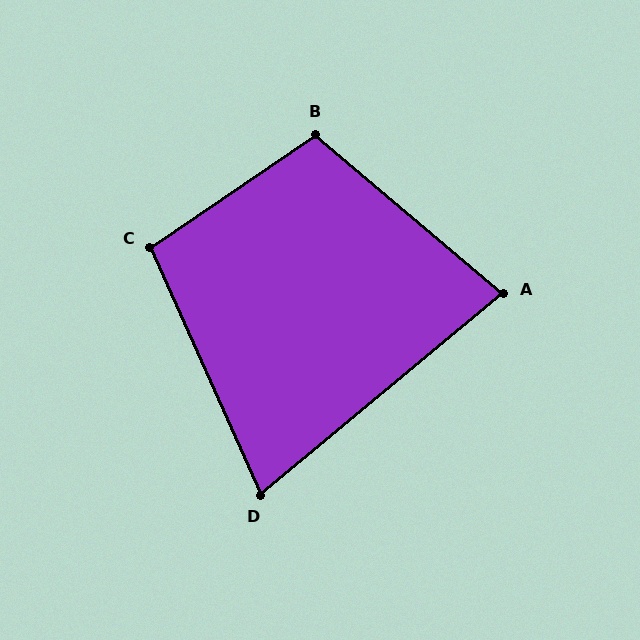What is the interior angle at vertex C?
Approximately 100 degrees (obtuse).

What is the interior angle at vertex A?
Approximately 80 degrees (acute).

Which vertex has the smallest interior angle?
D, at approximately 74 degrees.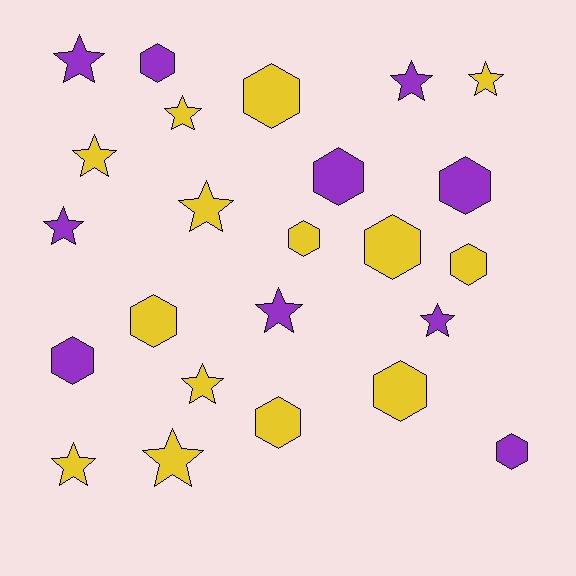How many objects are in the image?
There are 24 objects.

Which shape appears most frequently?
Hexagon, with 12 objects.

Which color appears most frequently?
Yellow, with 14 objects.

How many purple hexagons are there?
There are 5 purple hexagons.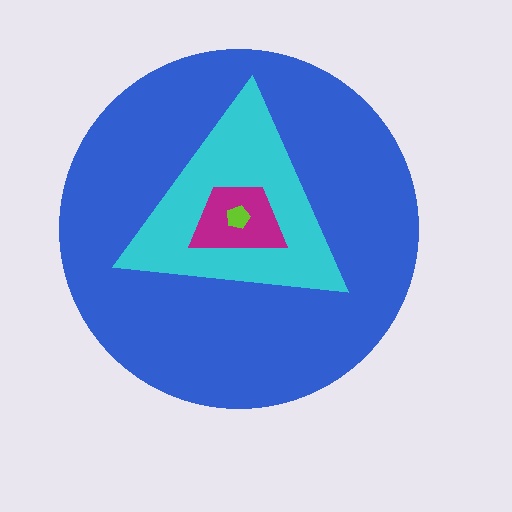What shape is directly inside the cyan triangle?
The magenta trapezoid.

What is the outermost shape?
The blue circle.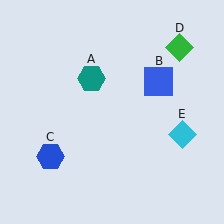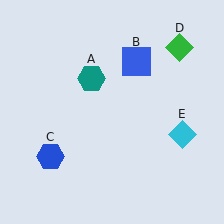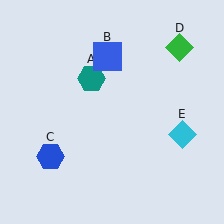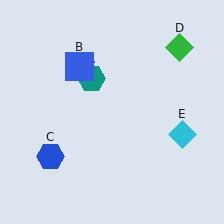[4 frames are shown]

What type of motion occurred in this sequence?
The blue square (object B) rotated counterclockwise around the center of the scene.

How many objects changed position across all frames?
1 object changed position: blue square (object B).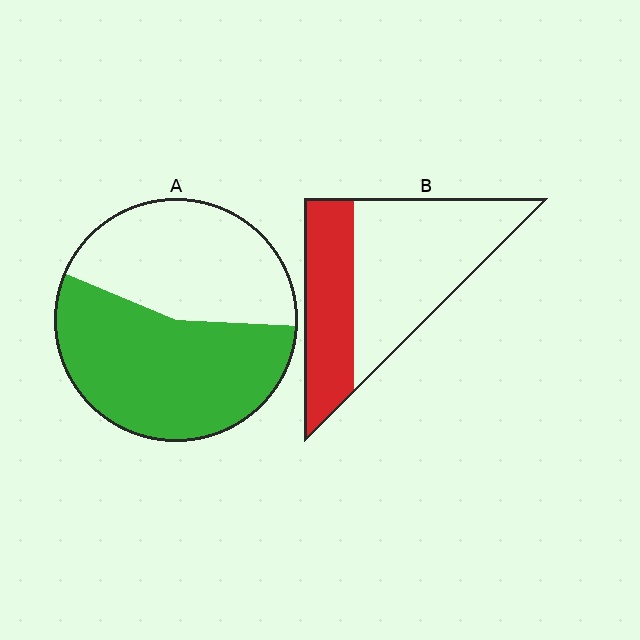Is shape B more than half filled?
No.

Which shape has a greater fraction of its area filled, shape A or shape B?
Shape A.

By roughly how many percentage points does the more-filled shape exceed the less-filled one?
By roughly 20 percentage points (A over B).